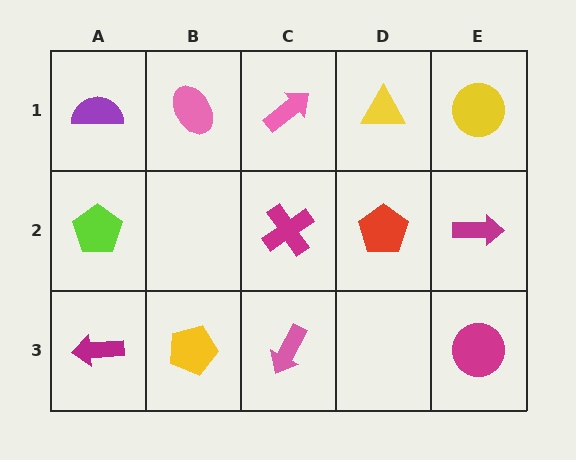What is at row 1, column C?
A pink arrow.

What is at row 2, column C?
A magenta cross.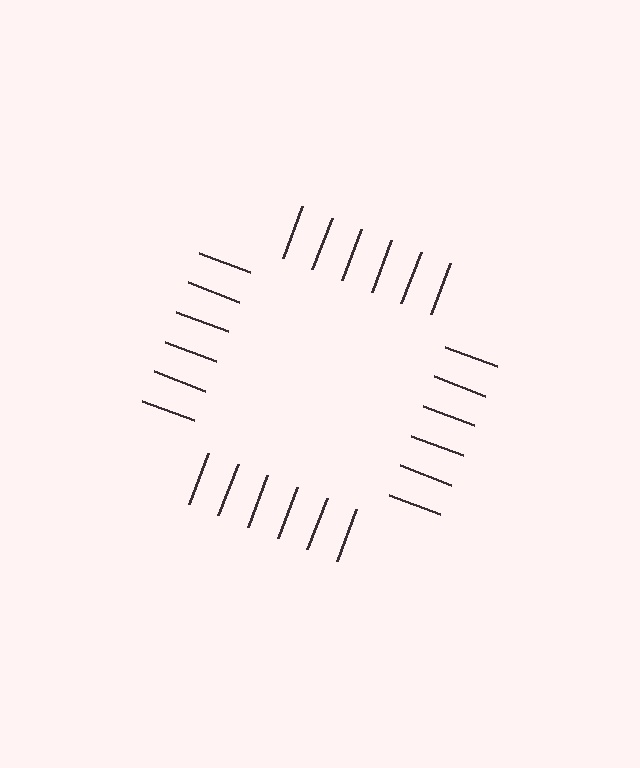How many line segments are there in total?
24 — 6 along each of the 4 edges.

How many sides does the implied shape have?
4 sides — the line-ends trace a square.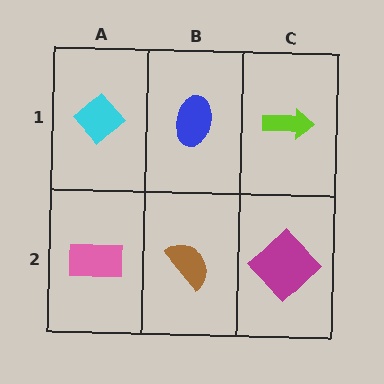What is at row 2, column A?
A pink rectangle.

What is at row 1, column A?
A cyan diamond.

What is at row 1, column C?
A lime arrow.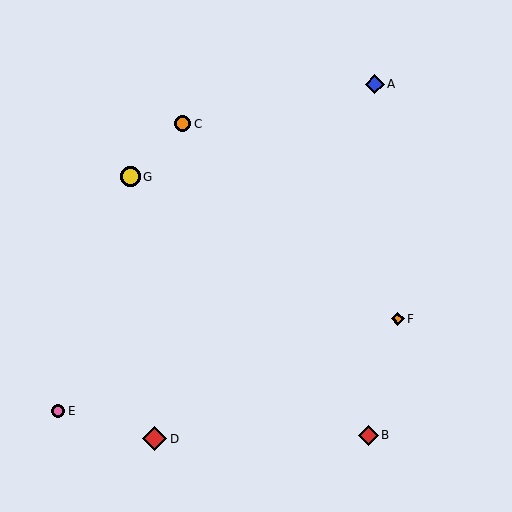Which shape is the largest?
The red diamond (labeled D) is the largest.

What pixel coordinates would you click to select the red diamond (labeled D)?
Click at (154, 439) to select the red diamond D.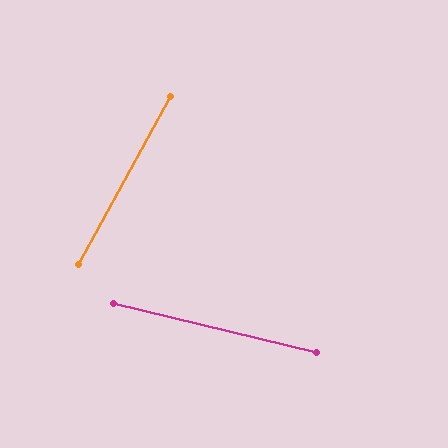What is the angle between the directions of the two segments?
Approximately 75 degrees.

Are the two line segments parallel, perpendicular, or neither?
Neither parallel nor perpendicular — they differ by about 75°.